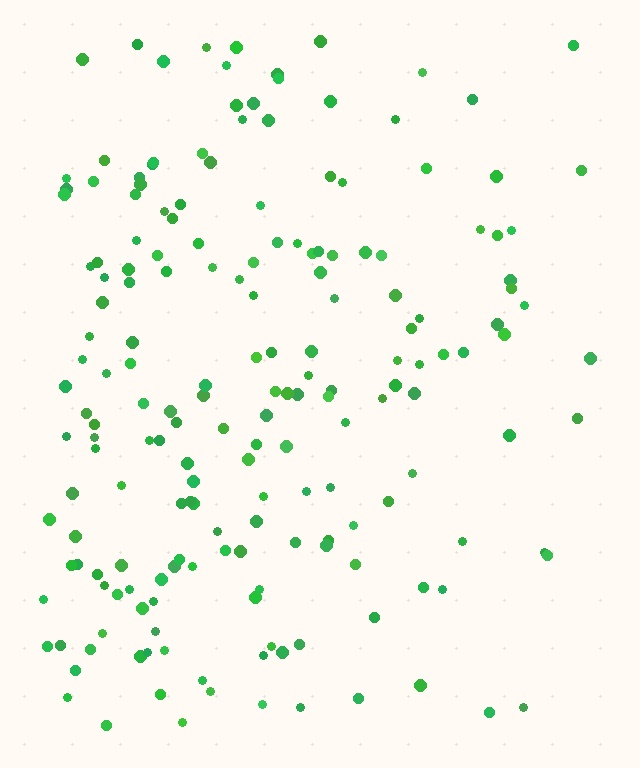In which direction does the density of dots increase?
From right to left, with the left side densest.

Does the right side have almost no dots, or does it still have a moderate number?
Still a moderate number, just noticeably fewer than the left.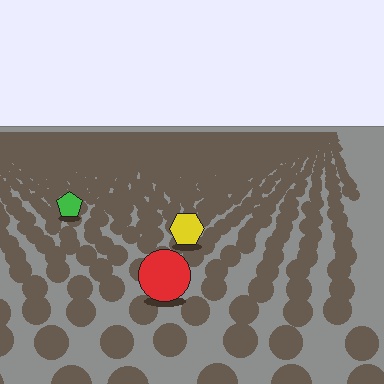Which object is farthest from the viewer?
The green pentagon is farthest from the viewer. It appears smaller and the ground texture around it is denser.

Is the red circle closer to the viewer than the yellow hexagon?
Yes. The red circle is closer — you can tell from the texture gradient: the ground texture is coarser near it.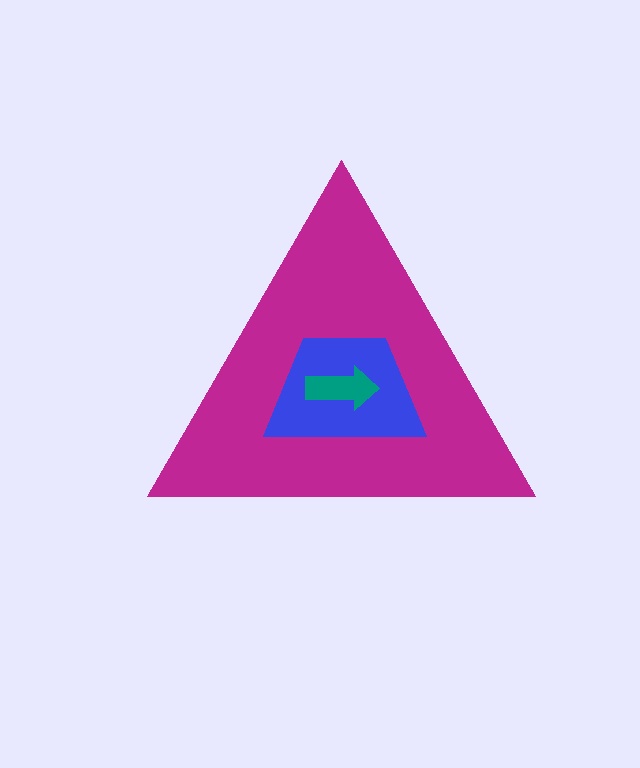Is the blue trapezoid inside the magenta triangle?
Yes.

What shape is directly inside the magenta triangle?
The blue trapezoid.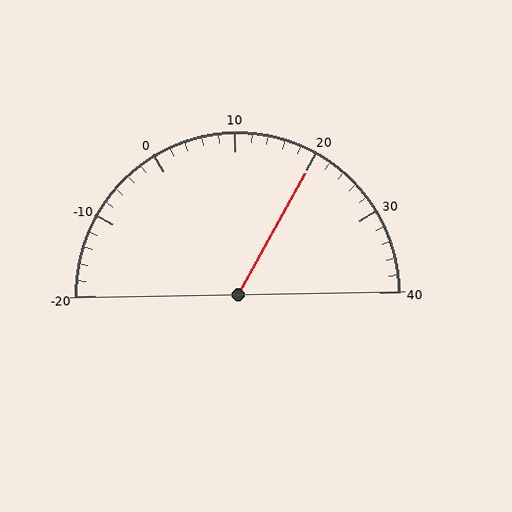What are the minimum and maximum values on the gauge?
The gauge ranges from -20 to 40.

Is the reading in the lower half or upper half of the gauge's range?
The reading is in the upper half of the range (-20 to 40).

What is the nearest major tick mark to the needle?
The nearest major tick mark is 20.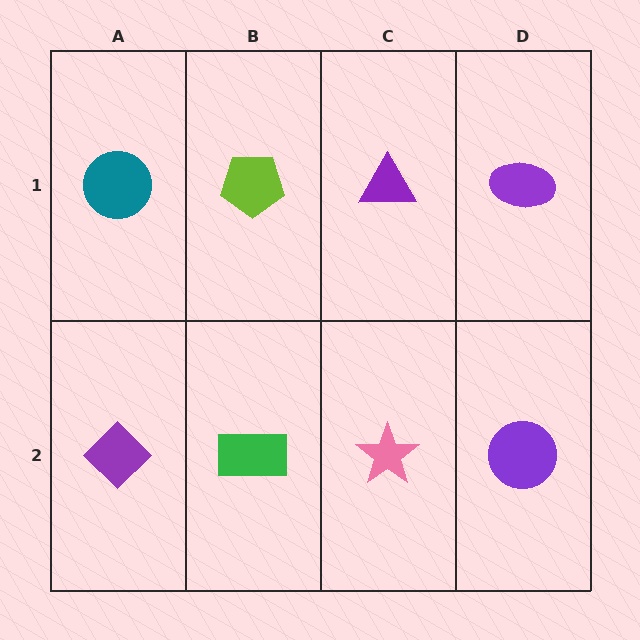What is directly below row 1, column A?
A purple diamond.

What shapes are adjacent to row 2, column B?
A lime pentagon (row 1, column B), a purple diamond (row 2, column A), a pink star (row 2, column C).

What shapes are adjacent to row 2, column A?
A teal circle (row 1, column A), a green rectangle (row 2, column B).